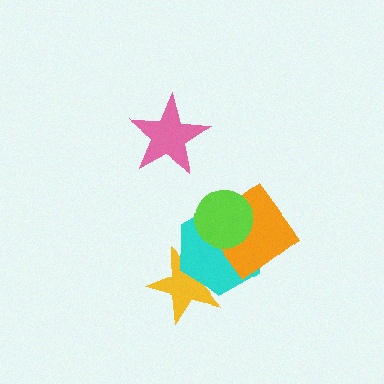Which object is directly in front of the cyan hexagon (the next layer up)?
The orange diamond is directly in front of the cyan hexagon.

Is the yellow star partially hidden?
Yes, it is partially covered by another shape.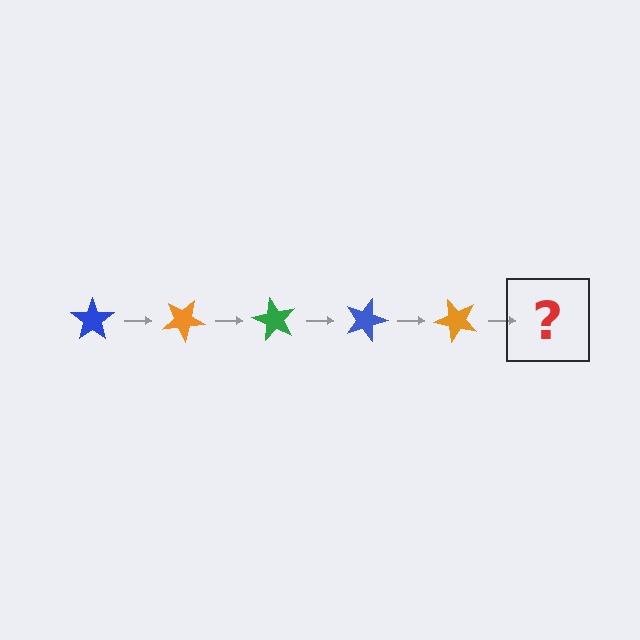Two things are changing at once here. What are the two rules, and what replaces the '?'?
The two rules are that it rotates 30 degrees each step and the color cycles through blue, orange, and green. The '?' should be a green star, rotated 150 degrees from the start.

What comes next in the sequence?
The next element should be a green star, rotated 150 degrees from the start.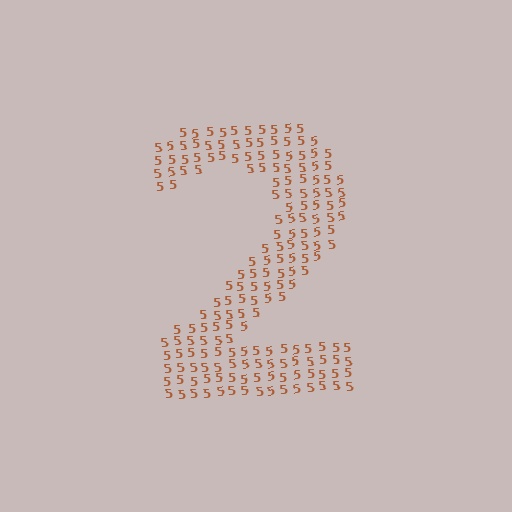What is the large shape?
The large shape is the digit 2.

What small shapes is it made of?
It is made of small digit 5's.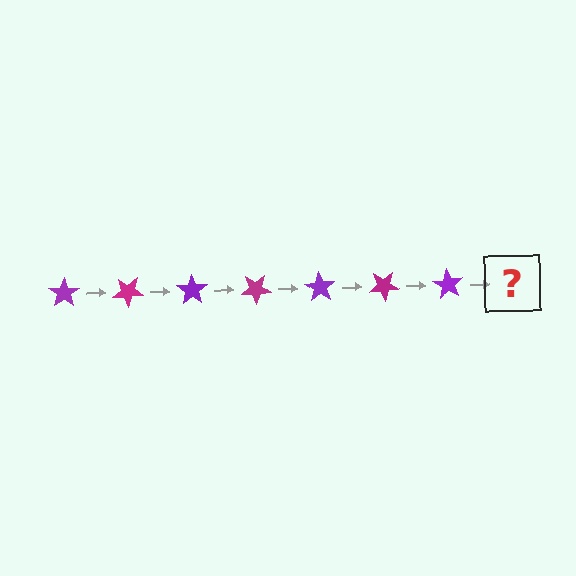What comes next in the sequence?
The next element should be a magenta star, rotated 245 degrees from the start.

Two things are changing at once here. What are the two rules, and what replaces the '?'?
The two rules are that it rotates 35 degrees each step and the color cycles through purple and magenta. The '?' should be a magenta star, rotated 245 degrees from the start.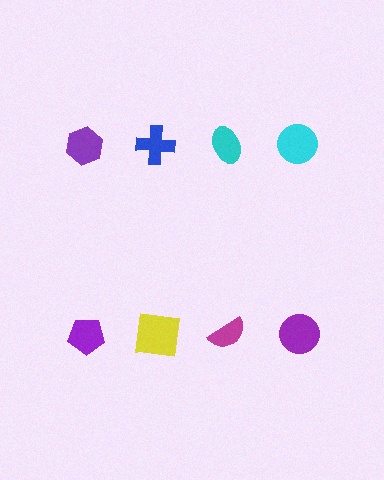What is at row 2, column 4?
A purple circle.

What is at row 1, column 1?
A purple hexagon.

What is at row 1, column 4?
A cyan circle.